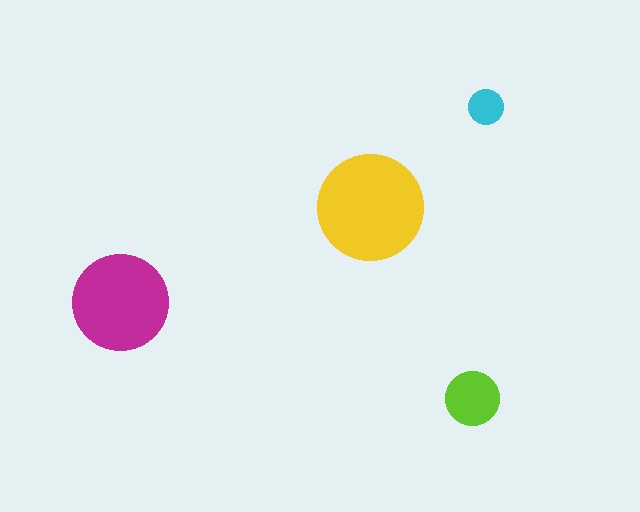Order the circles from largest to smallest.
the yellow one, the magenta one, the lime one, the cyan one.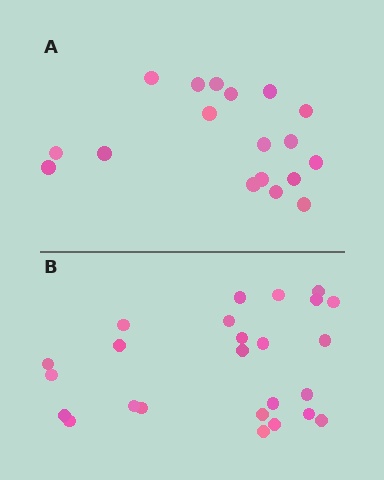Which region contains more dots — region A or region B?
Region B (the bottom region) has more dots.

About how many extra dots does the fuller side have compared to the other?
Region B has roughly 8 or so more dots than region A.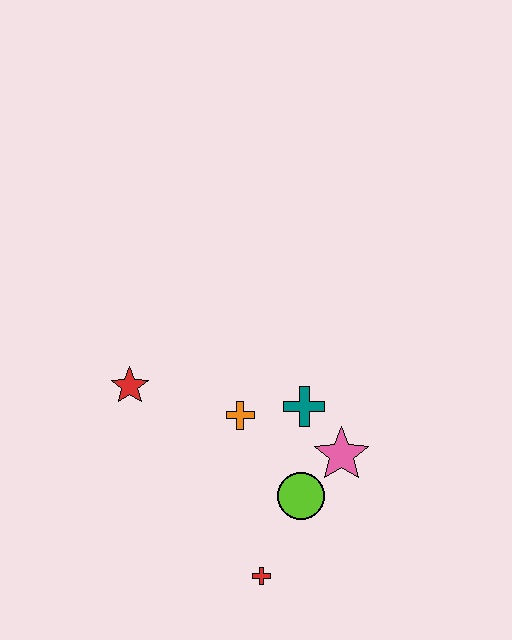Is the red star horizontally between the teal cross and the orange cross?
No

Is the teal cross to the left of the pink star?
Yes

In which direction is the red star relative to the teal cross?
The red star is to the left of the teal cross.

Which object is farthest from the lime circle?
The red star is farthest from the lime circle.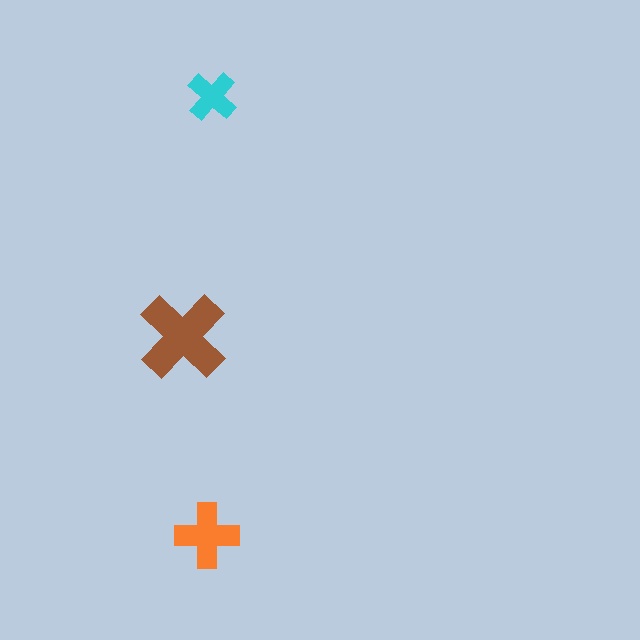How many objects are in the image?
There are 3 objects in the image.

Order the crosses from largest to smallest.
the brown one, the orange one, the cyan one.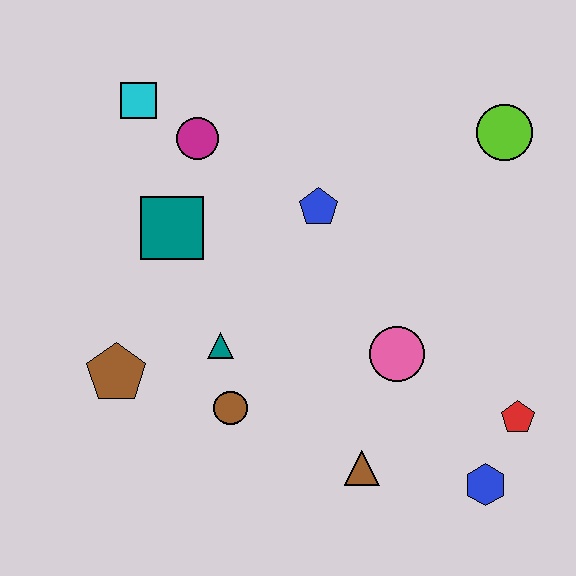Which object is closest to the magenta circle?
The cyan square is closest to the magenta circle.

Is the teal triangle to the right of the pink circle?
No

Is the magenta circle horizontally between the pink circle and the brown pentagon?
Yes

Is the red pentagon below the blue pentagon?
Yes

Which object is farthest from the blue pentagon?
The blue hexagon is farthest from the blue pentagon.